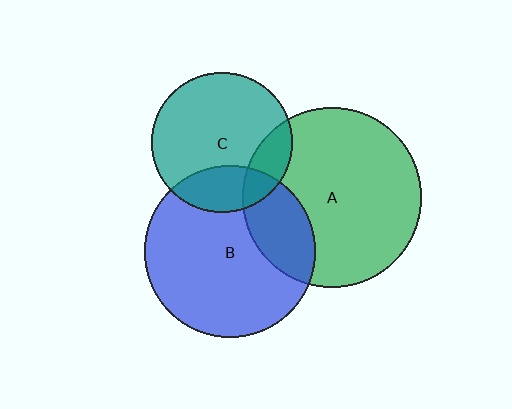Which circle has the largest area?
Circle A (green).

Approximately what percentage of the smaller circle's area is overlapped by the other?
Approximately 25%.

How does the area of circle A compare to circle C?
Approximately 1.6 times.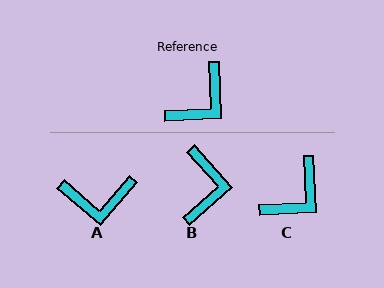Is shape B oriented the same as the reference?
No, it is off by about 39 degrees.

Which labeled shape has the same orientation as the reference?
C.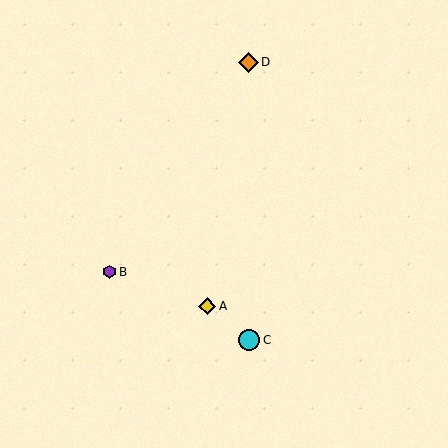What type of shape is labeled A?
Shape A is a yellow diamond.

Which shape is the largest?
The cyan circle (labeled C) is the largest.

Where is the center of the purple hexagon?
The center of the purple hexagon is at (110, 272).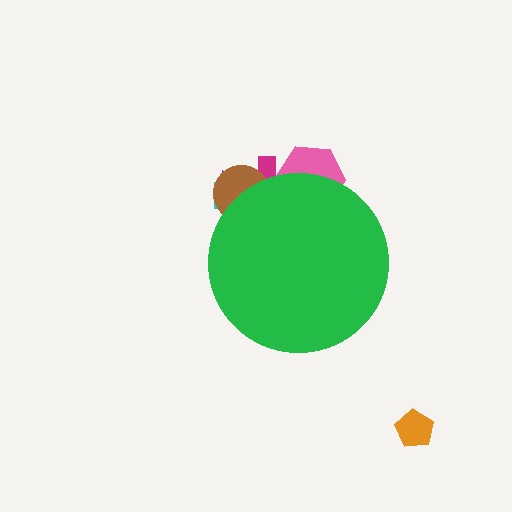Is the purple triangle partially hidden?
Yes, the purple triangle is partially hidden behind the green circle.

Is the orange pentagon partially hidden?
No, the orange pentagon is fully visible.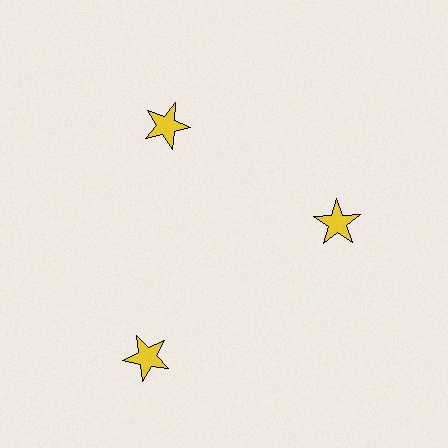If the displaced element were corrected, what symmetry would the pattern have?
It would have 3-fold rotational symmetry — the pattern would map onto itself every 120 degrees.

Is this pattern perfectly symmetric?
No. The 3 yellow stars are arranged in a ring, but one element near the 7 o'clock position is pushed outward from the center, breaking the 3-fold rotational symmetry.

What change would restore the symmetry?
The symmetry would be restored by moving it inward, back onto the ring so that all 3 stars sit at equal angles and equal distance from the center.